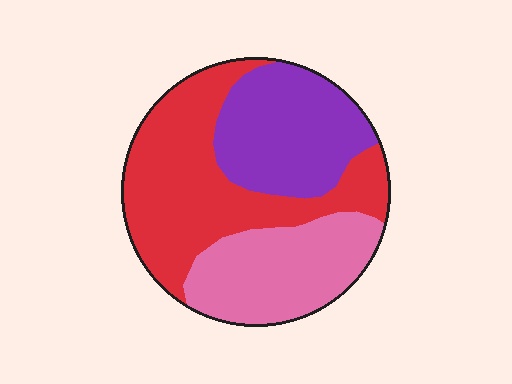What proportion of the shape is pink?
Pink takes up about one quarter (1/4) of the shape.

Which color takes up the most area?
Red, at roughly 45%.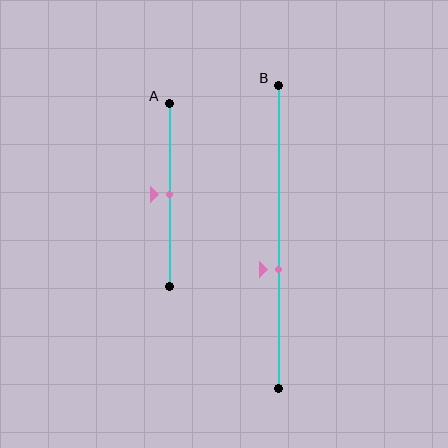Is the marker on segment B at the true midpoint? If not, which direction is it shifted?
No, the marker on segment B is shifted downward by about 11% of the segment length.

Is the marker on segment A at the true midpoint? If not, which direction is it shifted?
Yes, the marker on segment A is at the true midpoint.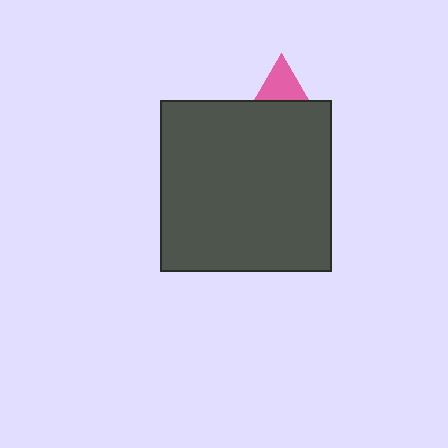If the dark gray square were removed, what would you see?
You would see the complete pink triangle.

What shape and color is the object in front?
The object in front is a dark gray square.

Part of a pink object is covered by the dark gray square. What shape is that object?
It is a triangle.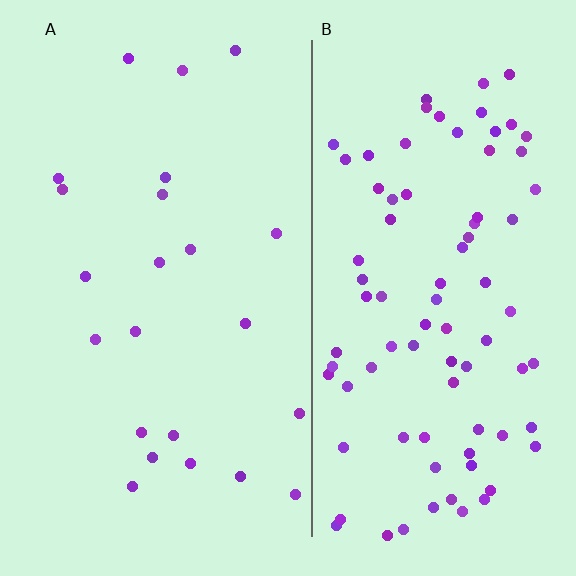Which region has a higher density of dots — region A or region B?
B (the right).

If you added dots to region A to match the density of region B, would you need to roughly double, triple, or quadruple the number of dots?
Approximately quadruple.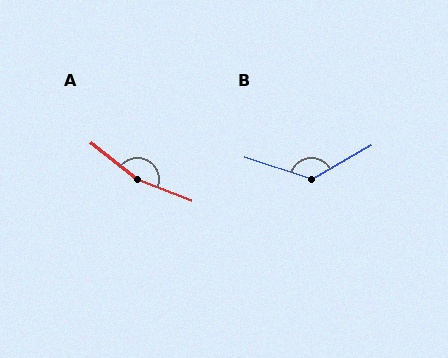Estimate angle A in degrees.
Approximately 163 degrees.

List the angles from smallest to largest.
B (133°), A (163°).